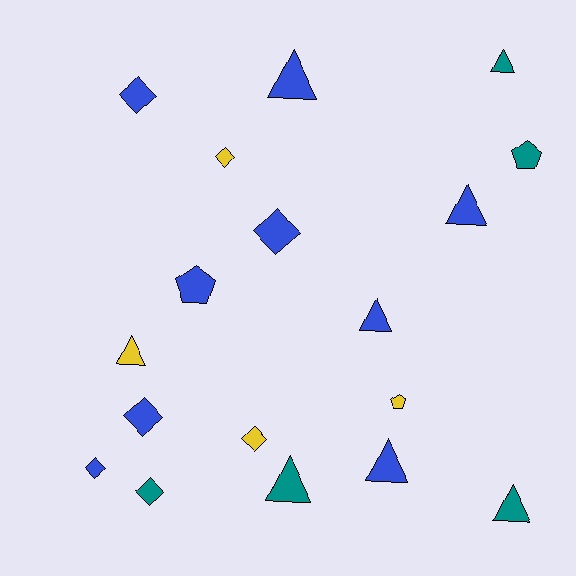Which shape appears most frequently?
Triangle, with 8 objects.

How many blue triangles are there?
There are 4 blue triangles.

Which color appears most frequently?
Blue, with 9 objects.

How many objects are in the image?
There are 18 objects.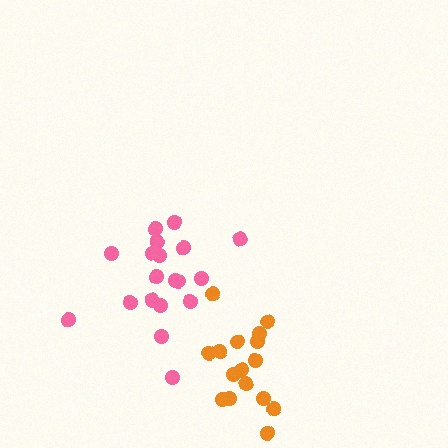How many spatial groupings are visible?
There are 2 spatial groupings.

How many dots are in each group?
Group 1: 16 dots, Group 2: 19 dots (35 total).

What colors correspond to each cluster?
The clusters are colored: orange, pink.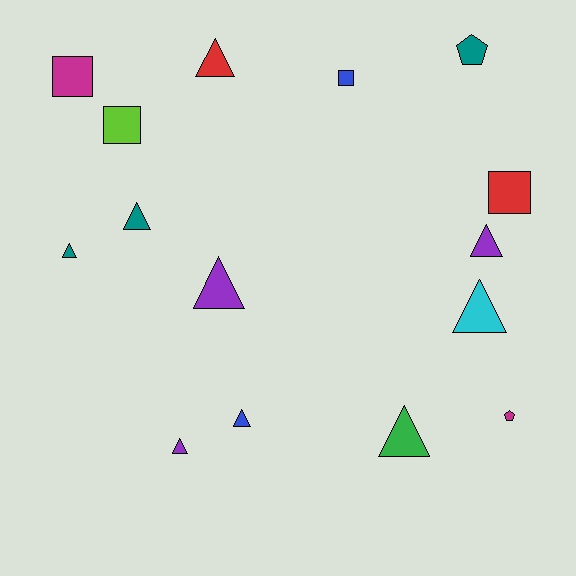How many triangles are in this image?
There are 9 triangles.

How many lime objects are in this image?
There is 1 lime object.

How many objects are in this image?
There are 15 objects.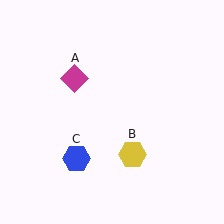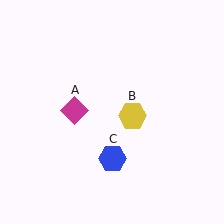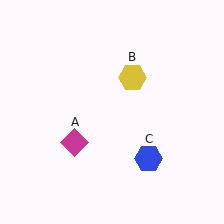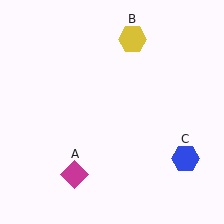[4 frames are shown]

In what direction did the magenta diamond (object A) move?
The magenta diamond (object A) moved down.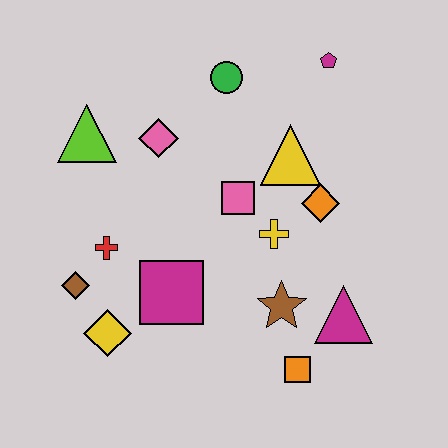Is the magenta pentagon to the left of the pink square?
No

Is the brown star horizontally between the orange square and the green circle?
Yes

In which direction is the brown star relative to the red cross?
The brown star is to the right of the red cross.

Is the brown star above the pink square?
No